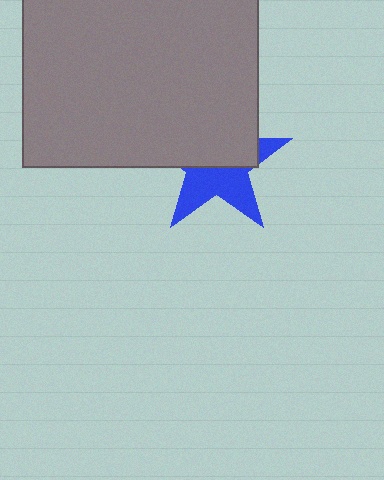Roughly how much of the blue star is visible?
About half of it is visible (roughly 47%).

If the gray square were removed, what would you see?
You would see the complete blue star.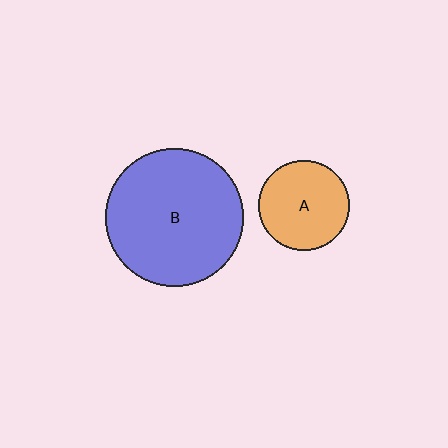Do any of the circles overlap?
No, none of the circles overlap.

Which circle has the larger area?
Circle B (blue).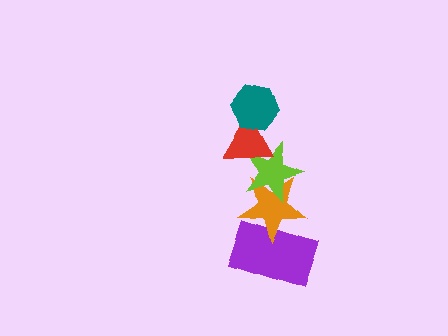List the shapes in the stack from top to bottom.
From top to bottom: the teal hexagon, the red triangle, the lime star, the orange star, the purple rectangle.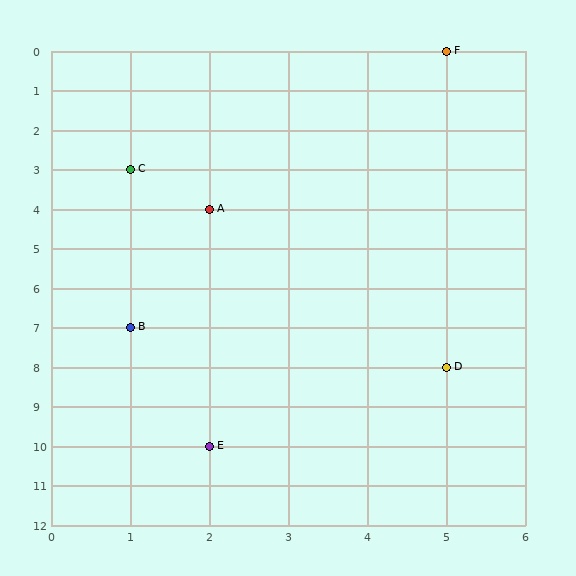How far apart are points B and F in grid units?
Points B and F are 4 columns and 7 rows apart (about 8.1 grid units diagonally).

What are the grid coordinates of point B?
Point B is at grid coordinates (1, 7).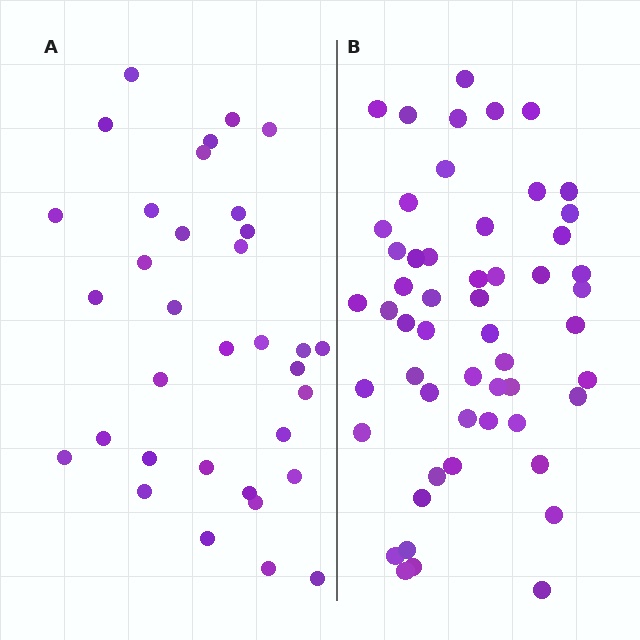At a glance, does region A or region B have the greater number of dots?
Region B (the right region) has more dots.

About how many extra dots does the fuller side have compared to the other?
Region B has approximately 20 more dots than region A.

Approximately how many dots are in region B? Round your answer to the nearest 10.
About 50 dots. (The exact count is 54, which rounds to 50.)